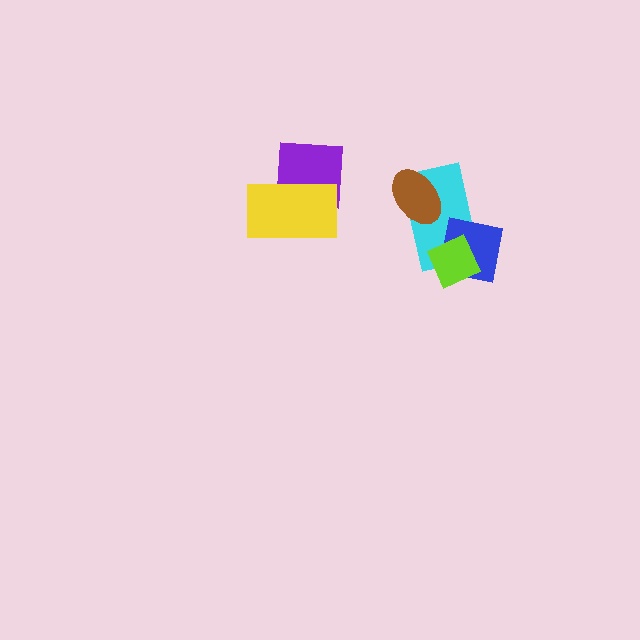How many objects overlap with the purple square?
1 object overlaps with the purple square.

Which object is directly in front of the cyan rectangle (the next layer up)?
The blue square is directly in front of the cyan rectangle.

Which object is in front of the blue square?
The lime diamond is in front of the blue square.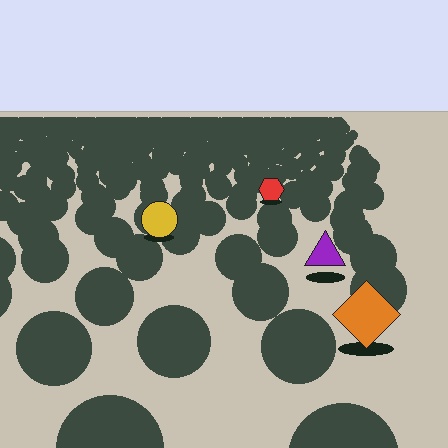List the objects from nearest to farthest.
From nearest to farthest: the orange diamond, the purple triangle, the yellow circle, the red hexagon.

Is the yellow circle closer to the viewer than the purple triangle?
No. The purple triangle is closer — you can tell from the texture gradient: the ground texture is coarser near it.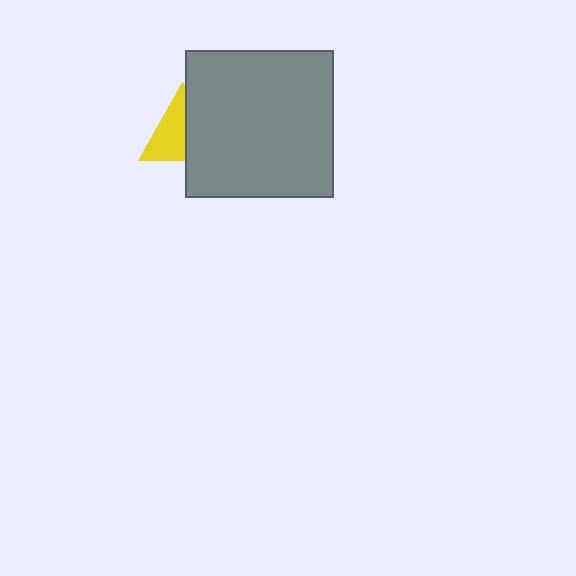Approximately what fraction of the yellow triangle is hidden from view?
Roughly 44% of the yellow triangle is hidden behind the gray square.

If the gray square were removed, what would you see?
You would see the complete yellow triangle.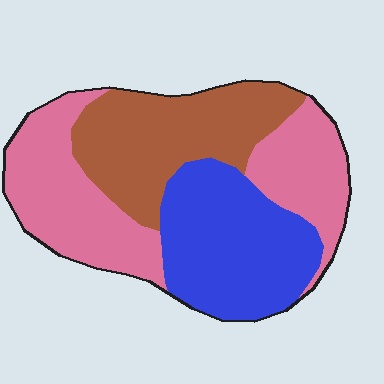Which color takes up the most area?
Pink, at roughly 40%.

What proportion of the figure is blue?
Blue covers around 30% of the figure.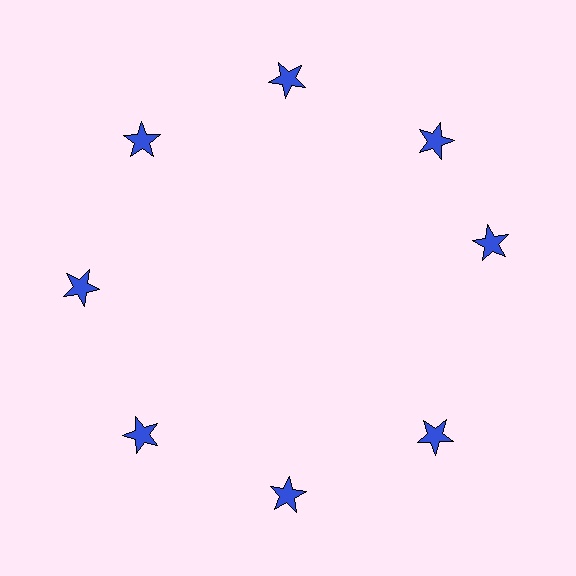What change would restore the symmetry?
The symmetry would be restored by rotating it back into even spacing with its neighbors so that all 8 stars sit at equal angles and equal distance from the center.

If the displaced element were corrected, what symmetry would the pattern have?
It would have 8-fold rotational symmetry — the pattern would map onto itself every 45 degrees.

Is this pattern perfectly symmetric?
No. The 8 blue stars are arranged in a ring, but one element near the 3 o'clock position is rotated out of alignment along the ring, breaking the 8-fold rotational symmetry.